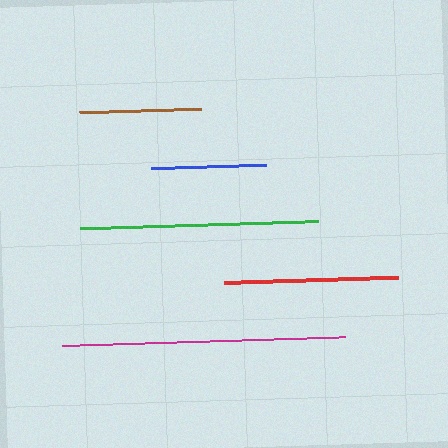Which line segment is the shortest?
The blue line is the shortest at approximately 115 pixels.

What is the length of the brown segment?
The brown segment is approximately 122 pixels long.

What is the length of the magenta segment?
The magenta segment is approximately 283 pixels long.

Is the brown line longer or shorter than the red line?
The red line is longer than the brown line.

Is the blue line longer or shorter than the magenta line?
The magenta line is longer than the blue line.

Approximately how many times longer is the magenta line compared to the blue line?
The magenta line is approximately 2.5 times the length of the blue line.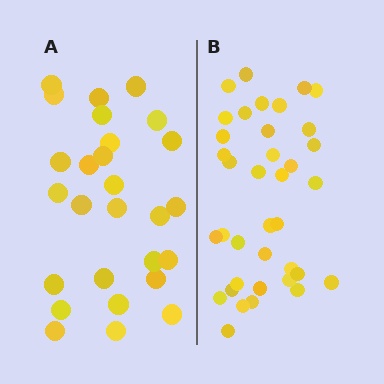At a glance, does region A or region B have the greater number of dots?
Region B (the right region) has more dots.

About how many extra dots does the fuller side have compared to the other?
Region B has roughly 10 or so more dots than region A.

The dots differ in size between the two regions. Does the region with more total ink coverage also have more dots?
No. Region A has more total ink coverage because its dots are larger, but region B actually contains more individual dots. Total area can be misleading — the number of items is what matters here.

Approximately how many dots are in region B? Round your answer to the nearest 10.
About 40 dots. (The exact count is 37, which rounds to 40.)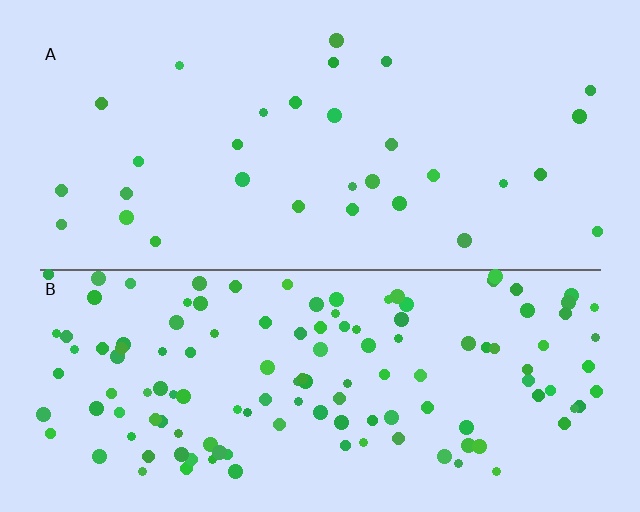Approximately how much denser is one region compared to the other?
Approximately 4.3× — region B over region A.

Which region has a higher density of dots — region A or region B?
B (the bottom).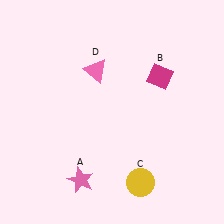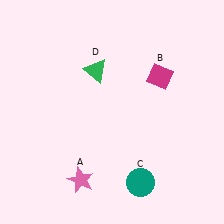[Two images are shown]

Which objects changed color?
C changed from yellow to teal. D changed from pink to green.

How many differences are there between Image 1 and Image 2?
There are 2 differences between the two images.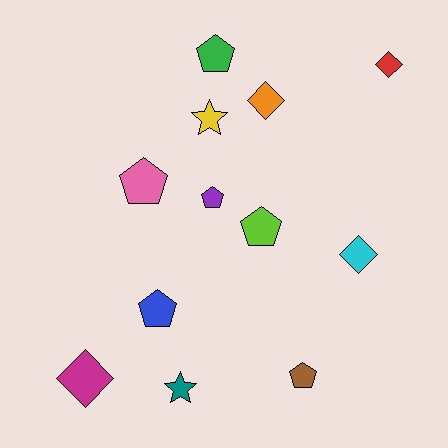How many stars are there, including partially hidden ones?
There are 2 stars.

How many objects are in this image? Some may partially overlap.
There are 12 objects.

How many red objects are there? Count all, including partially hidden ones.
There is 1 red object.